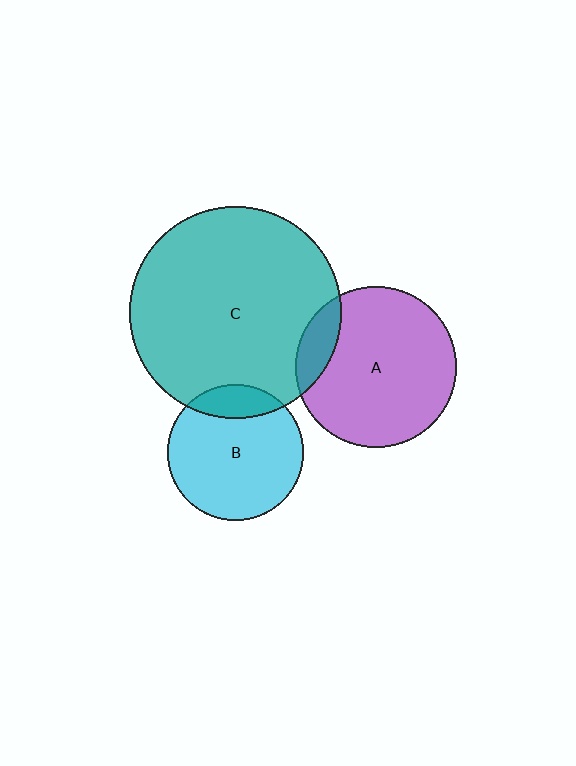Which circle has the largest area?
Circle C (teal).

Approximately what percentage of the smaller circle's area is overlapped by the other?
Approximately 15%.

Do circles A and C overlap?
Yes.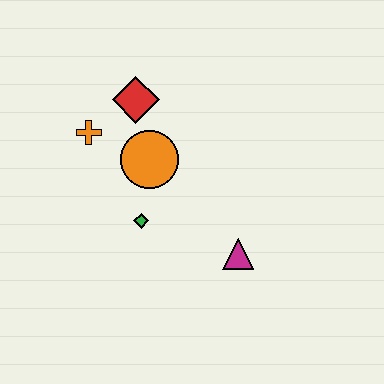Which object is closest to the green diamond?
The orange circle is closest to the green diamond.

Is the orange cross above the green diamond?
Yes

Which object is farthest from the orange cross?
The magenta triangle is farthest from the orange cross.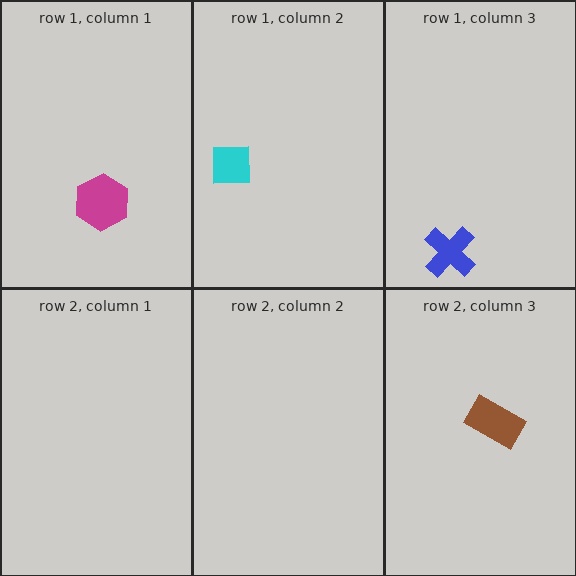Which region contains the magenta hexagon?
The row 1, column 1 region.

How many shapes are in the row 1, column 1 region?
1.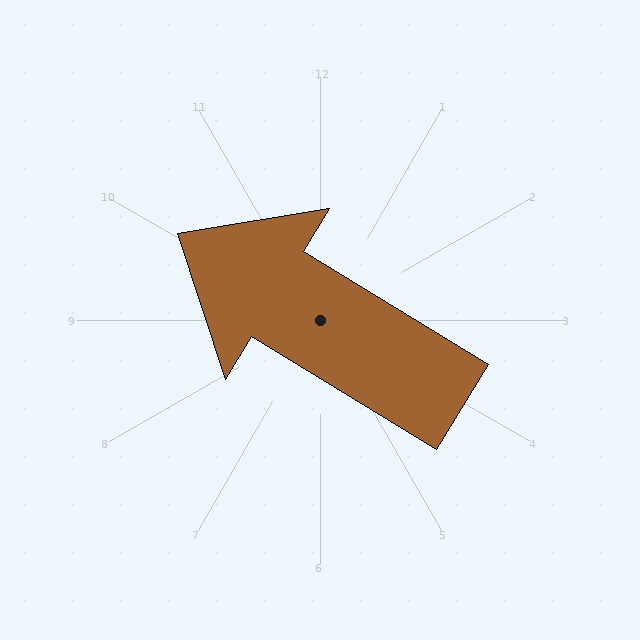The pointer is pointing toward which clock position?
Roughly 10 o'clock.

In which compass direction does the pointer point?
Northwest.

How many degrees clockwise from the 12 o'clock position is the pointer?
Approximately 301 degrees.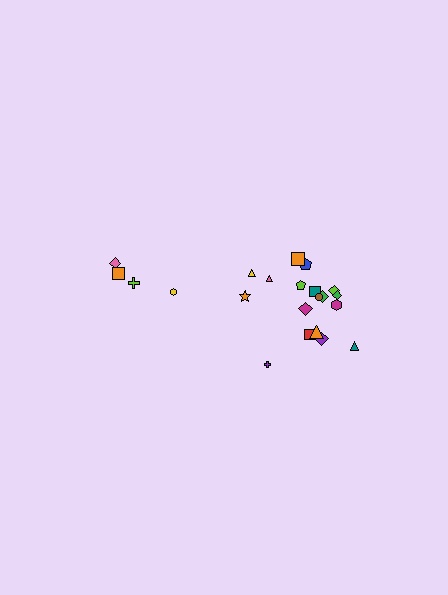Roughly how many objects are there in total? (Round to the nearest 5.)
Roughly 20 objects in total.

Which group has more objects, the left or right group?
The right group.